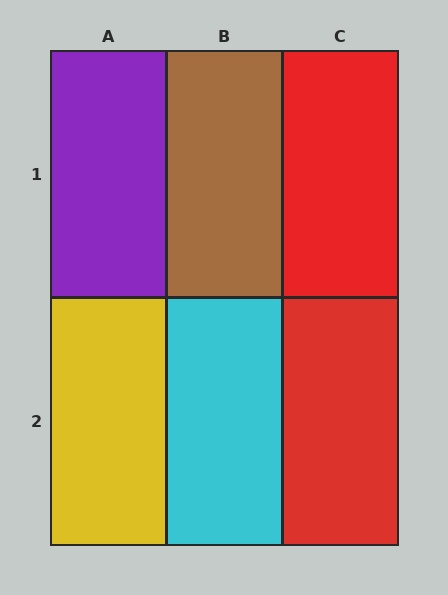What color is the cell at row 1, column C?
Red.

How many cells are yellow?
1 cell is yellow.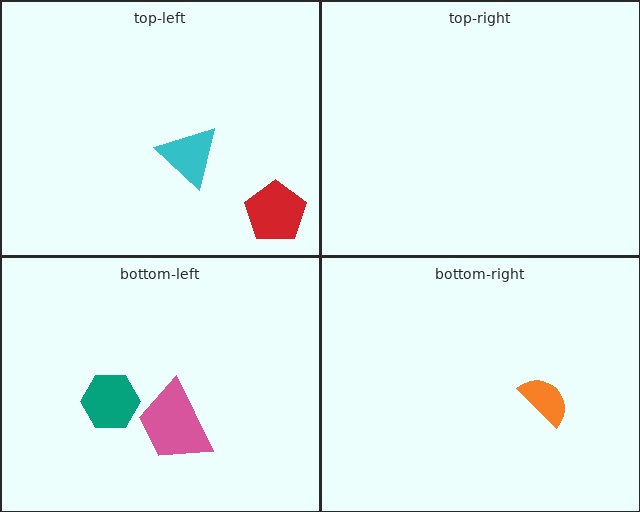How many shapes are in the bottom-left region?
2.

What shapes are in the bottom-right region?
The orange semicircle.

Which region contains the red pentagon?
The top-left region.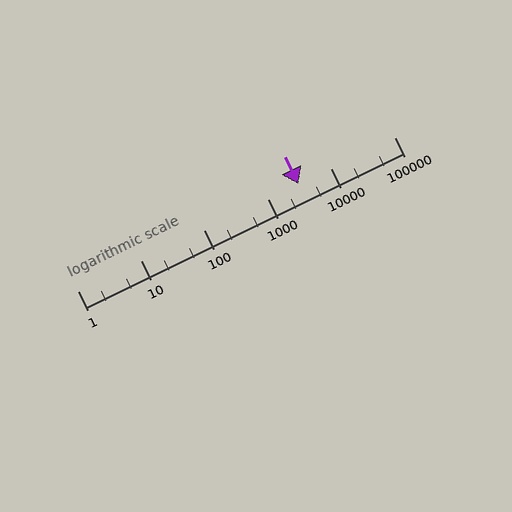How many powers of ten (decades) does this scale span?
The scale spans 5 decades, from 1 to 100000.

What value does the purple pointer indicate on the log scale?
The pointer indicates approximately 3100.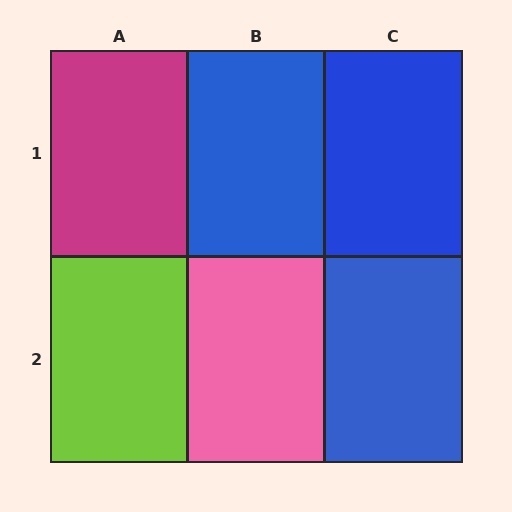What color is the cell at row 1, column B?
Blue.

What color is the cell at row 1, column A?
Magenta.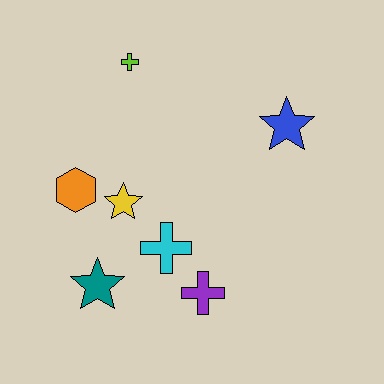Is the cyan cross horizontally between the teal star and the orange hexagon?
No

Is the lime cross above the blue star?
Yes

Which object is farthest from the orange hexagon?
The blue star is farthest from the orange hexagon.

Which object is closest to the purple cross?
The cyan cross is closest to the purple cross.